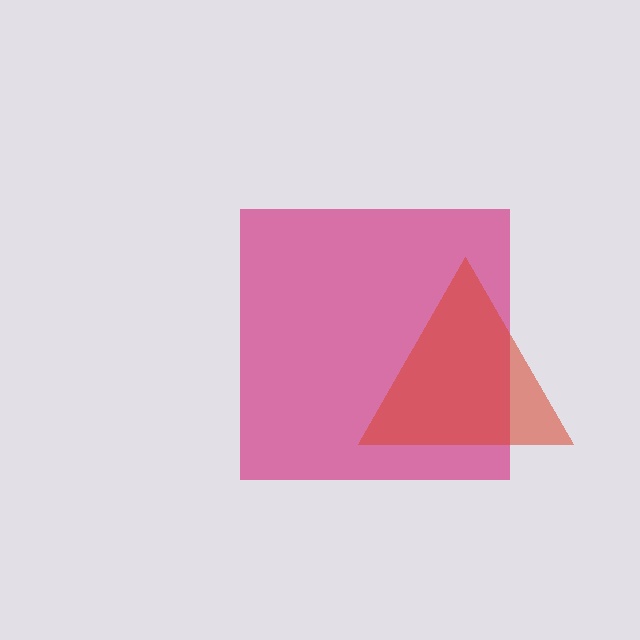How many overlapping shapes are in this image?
There are 2 overlapping shapes in the image.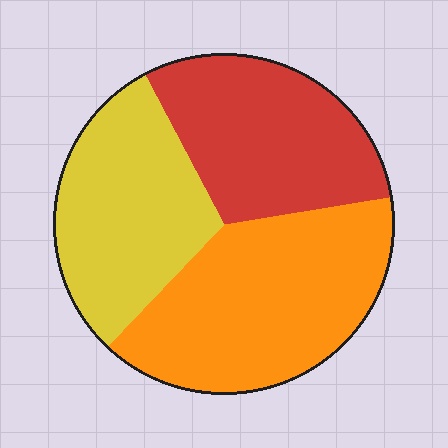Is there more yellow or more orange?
Orange.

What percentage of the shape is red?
Red covers 30% of the shape.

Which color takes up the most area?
Orange, at roughly 40%.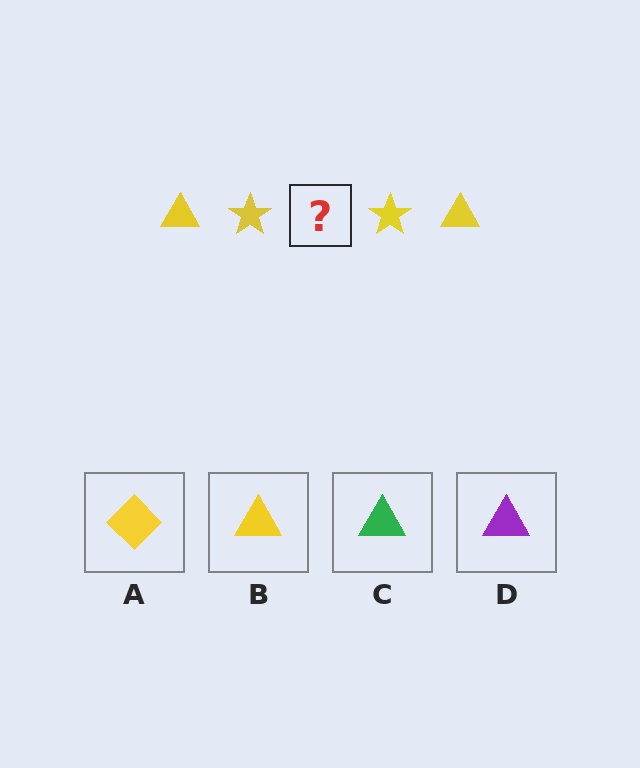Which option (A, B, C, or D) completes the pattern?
B.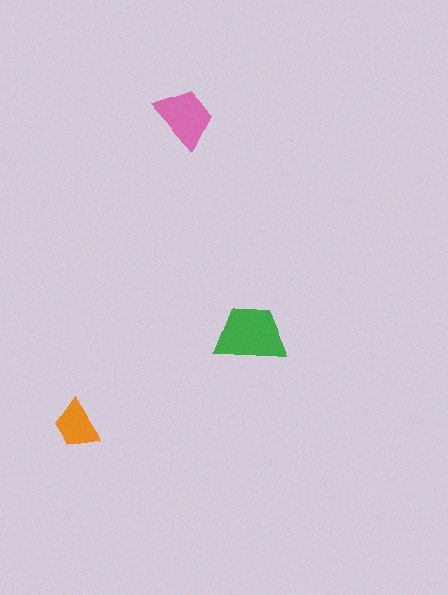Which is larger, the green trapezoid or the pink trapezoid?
The green one.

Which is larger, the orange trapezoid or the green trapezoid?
The green one.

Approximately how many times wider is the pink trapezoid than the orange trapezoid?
About 1.5 times wider.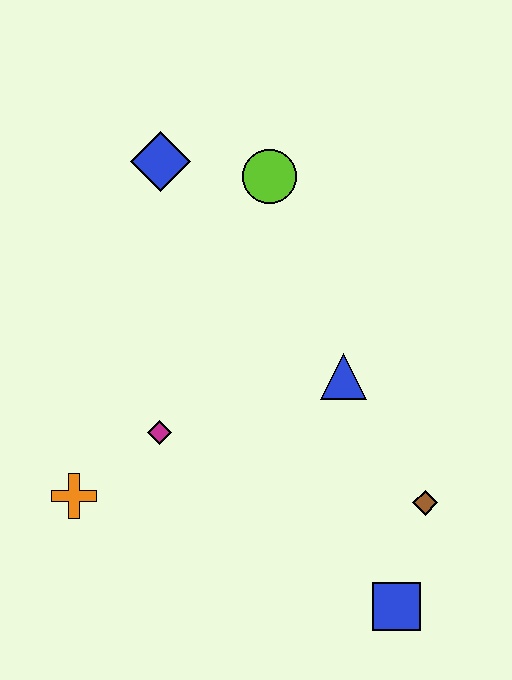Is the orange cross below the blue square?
No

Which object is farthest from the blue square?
The blue diamond is farthest from the blue square.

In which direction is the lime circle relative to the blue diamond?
The lime circle is to the right of the blue diamond.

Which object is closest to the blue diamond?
The lime circle is closest to the blue diamond.